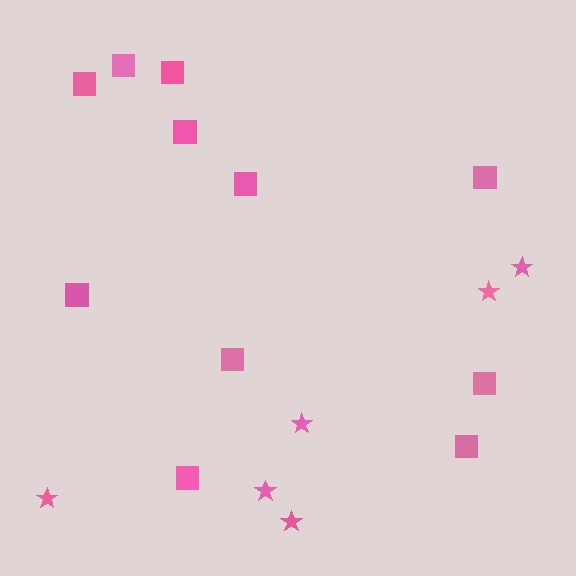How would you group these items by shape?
There are 2 groups: one group of squares (11) and one group of stars (6).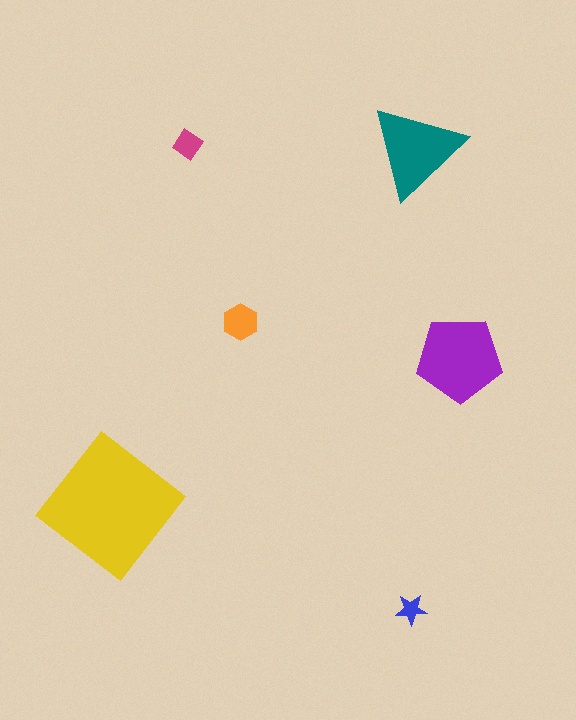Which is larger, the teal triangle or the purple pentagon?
The purple pentagon.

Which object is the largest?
The yellow diamond.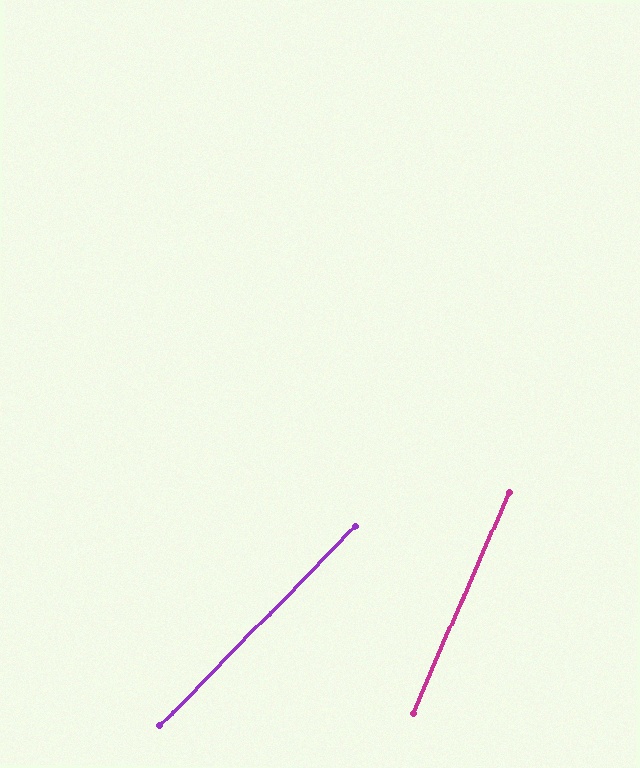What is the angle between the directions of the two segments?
Approximately 21 degrees.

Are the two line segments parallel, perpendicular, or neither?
Neither parallel nor perpendicular — they differ by about 21°.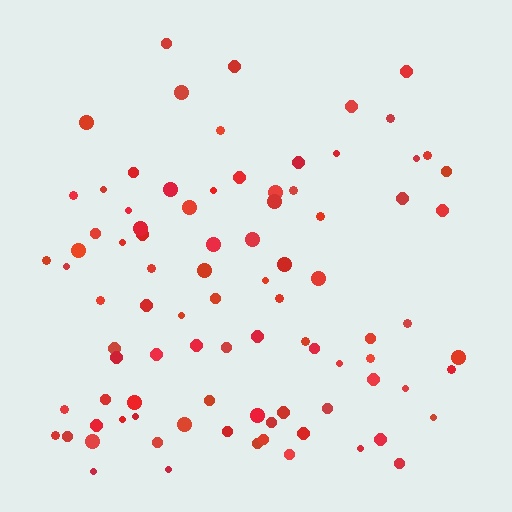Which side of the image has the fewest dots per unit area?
The top.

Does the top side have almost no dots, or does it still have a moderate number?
Still a moderate number, just noticeably fewer than the bottom.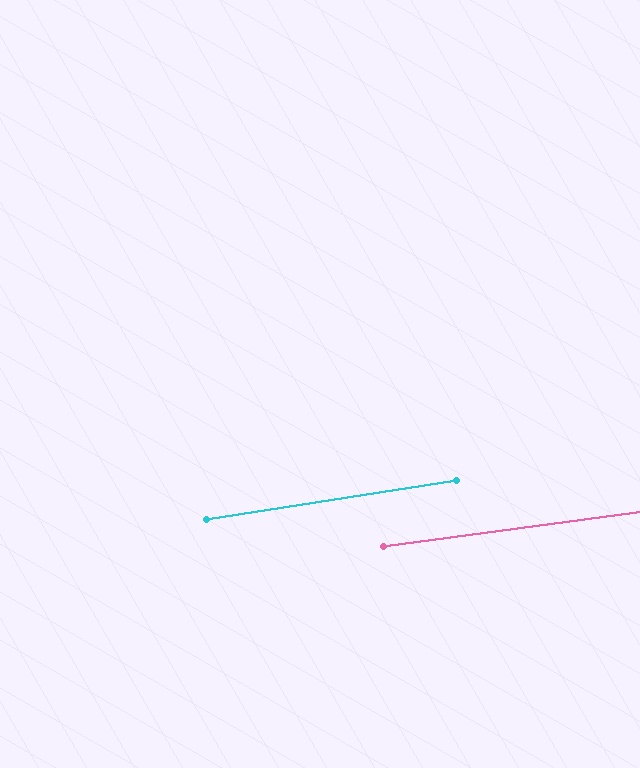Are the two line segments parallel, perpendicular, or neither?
Parallel — their directions differ by only 1.2°.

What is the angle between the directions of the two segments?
Approximately 1 degree.